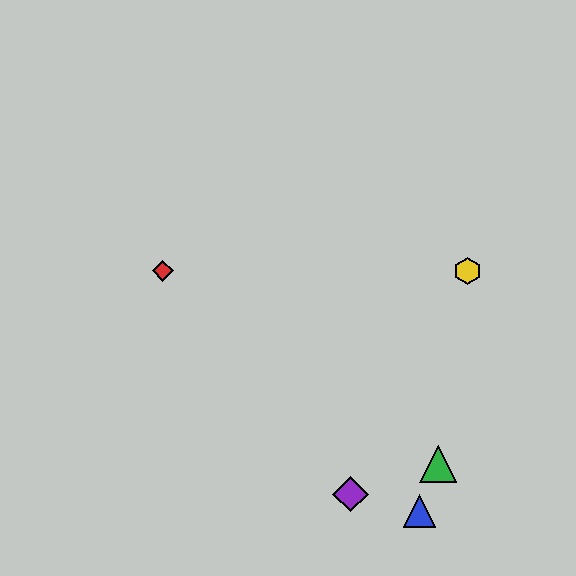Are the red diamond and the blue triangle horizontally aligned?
No, the red diamond is at y≈271 and the blue triangle is at y≈511.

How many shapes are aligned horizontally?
2 shapes (the red diamond, the yellow hexagon) are aligned horizontally.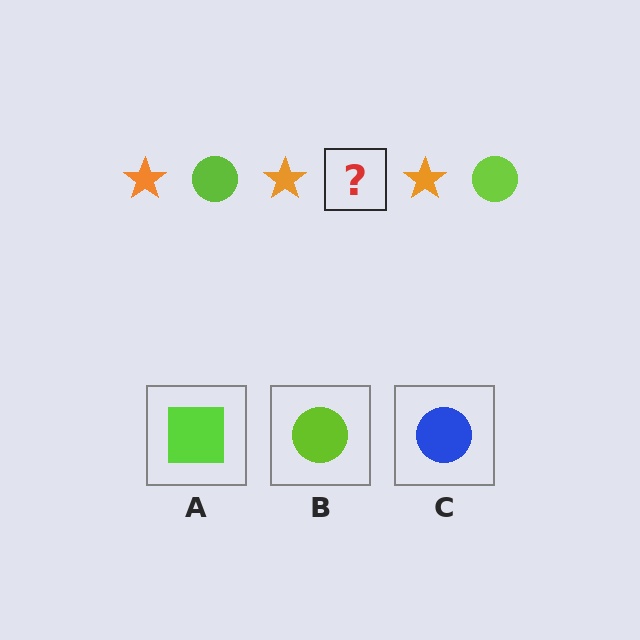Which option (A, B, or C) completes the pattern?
B.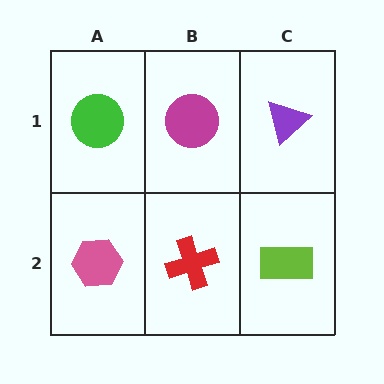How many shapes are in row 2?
3 shapes.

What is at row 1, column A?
A green circle.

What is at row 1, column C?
A purple triangle.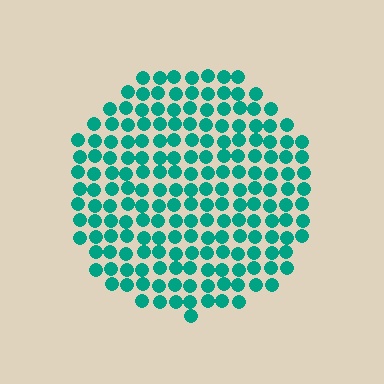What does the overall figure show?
The overall figure shows a circle.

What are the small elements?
The small elements are circles.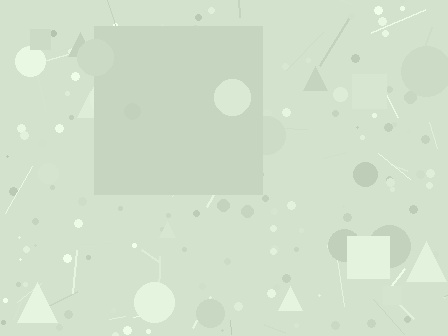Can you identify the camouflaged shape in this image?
The camouflaged shape is a square.